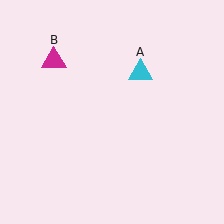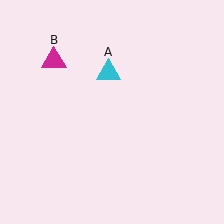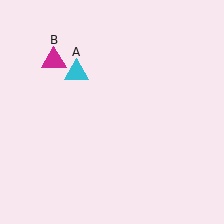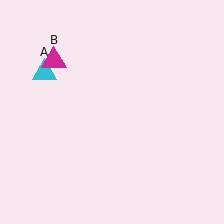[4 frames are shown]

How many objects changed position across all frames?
1 object changed position: cyan triangle (object A).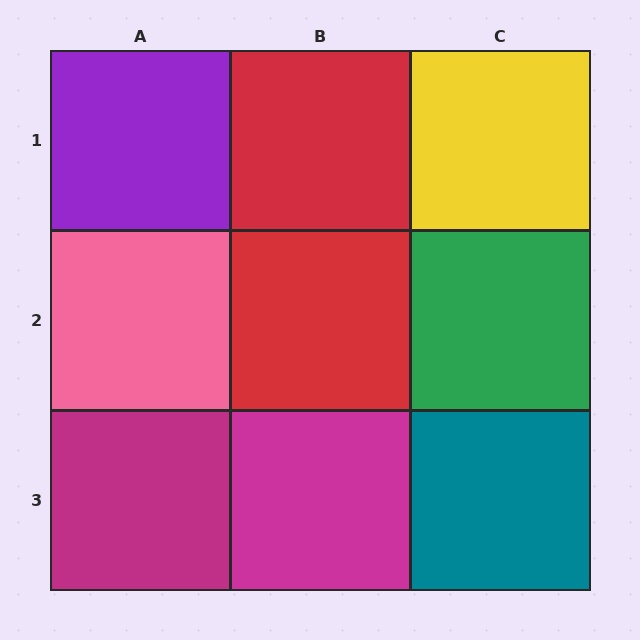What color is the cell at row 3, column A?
Magenta.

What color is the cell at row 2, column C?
Green.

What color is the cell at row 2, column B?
Red.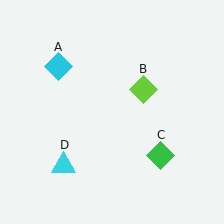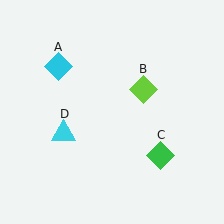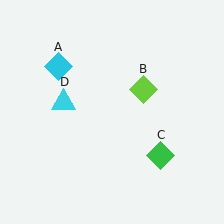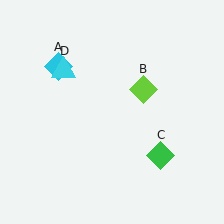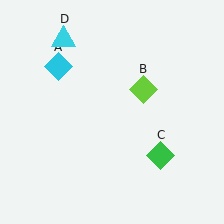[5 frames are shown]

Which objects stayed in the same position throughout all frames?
Cyan diamond (object A) and lime diamond (object B) and green diamond (object C) remained stationary.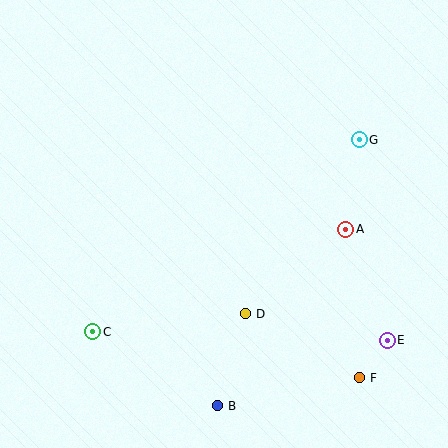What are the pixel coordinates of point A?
Point A is at (346, 229).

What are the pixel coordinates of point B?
Point B is at (218, 406).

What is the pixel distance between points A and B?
The distance between A and B is 218 pixels.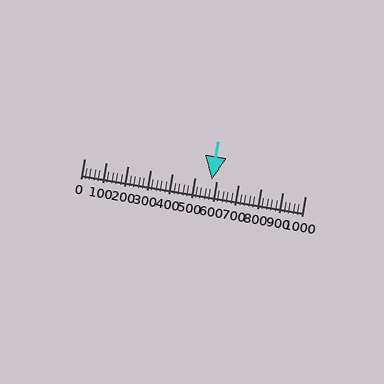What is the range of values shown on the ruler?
The ruler shows values from 0 to 1000.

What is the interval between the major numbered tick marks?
The major tick marks are spaced 100 units apart.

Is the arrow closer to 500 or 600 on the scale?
The arrow is closer to 600.